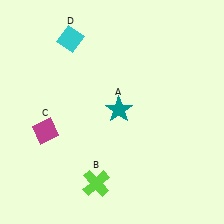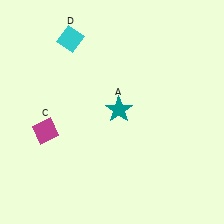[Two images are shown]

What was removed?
The lime cross (B) was removed in Image 2.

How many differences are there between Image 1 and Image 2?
There is 1 difference between the two images.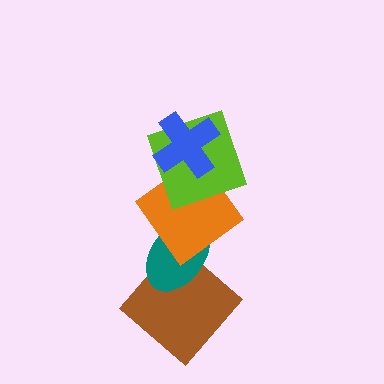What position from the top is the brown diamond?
The brown diamond is 5th from the top.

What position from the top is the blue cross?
The blue cross is 1st from the top.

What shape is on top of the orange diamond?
The lime square is on top of the orange diamond.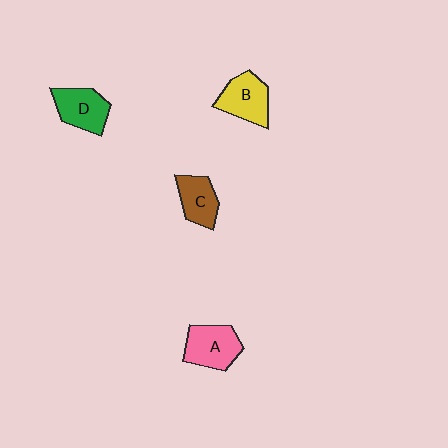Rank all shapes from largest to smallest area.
From largest to smallest: A (pink), B (yellow), D (green), C (brown).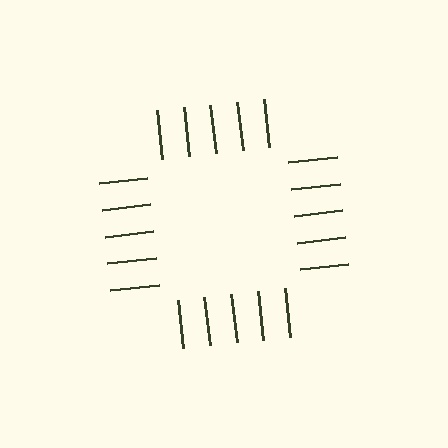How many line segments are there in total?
20 — 5 along each of the 4 edges.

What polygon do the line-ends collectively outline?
An illusory square — the line segments terminate on its edges but no continuous stroke is drawn.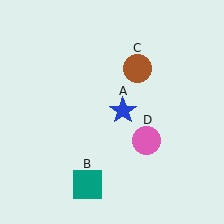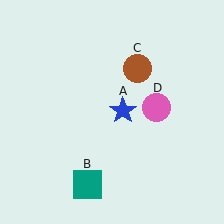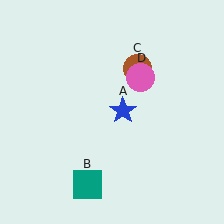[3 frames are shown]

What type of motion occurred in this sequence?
The pink circle (object D) rotated counterclockwise around the center of the scene.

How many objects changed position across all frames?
1 object changed position: pink circle (object D).